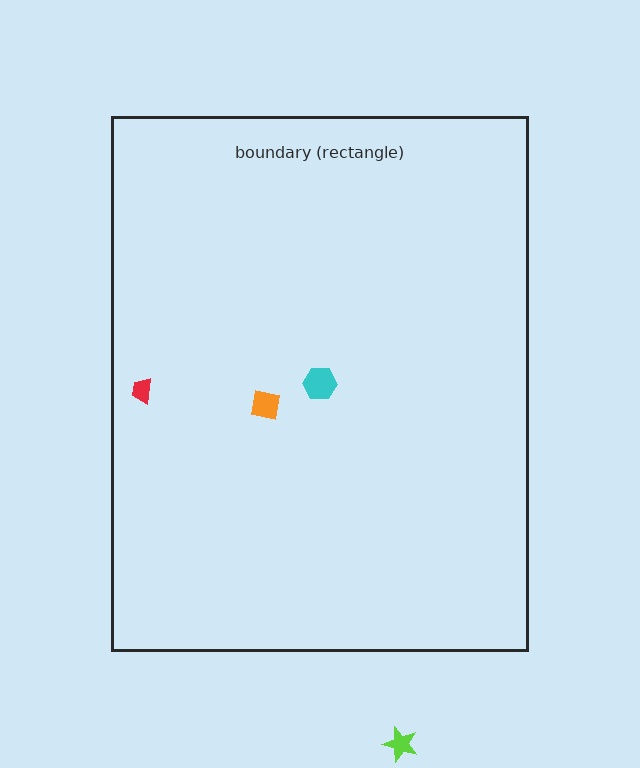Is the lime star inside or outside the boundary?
Outside.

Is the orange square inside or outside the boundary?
Inside.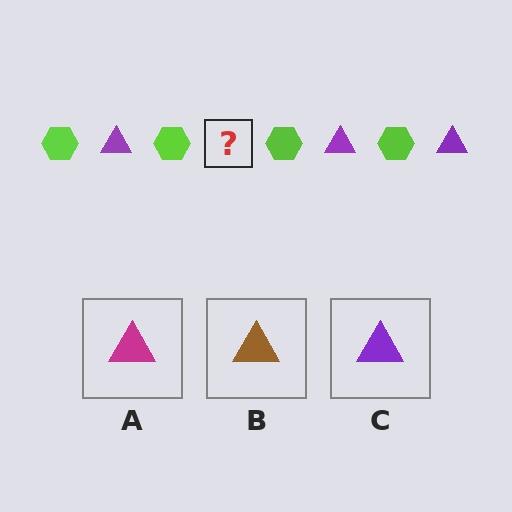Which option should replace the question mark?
Option C.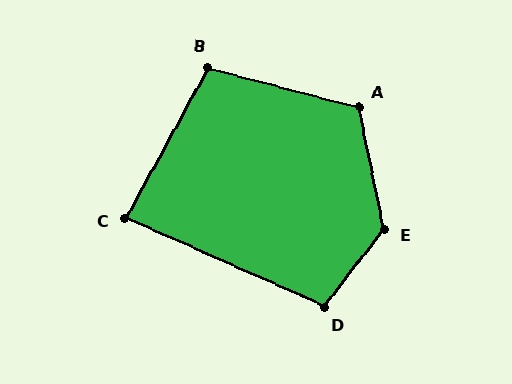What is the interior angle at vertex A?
Approximately 116 degrees (obtuse).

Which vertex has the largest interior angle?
E, at approximately 131 degrees.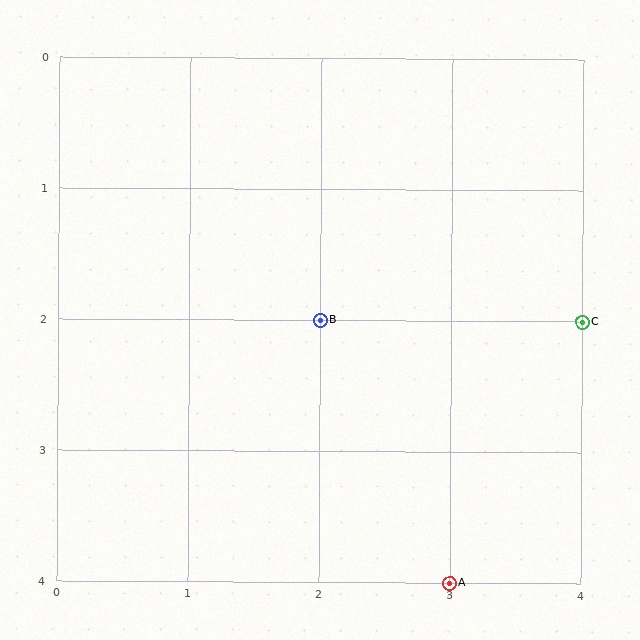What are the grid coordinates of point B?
Point B is at grid coordinates (2, 2).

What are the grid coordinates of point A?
Point A is at grid coordinates (3, 4).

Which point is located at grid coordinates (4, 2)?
Point C is at (4, 2).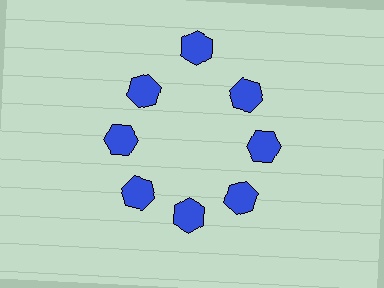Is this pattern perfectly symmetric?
No. The 8 blue hexagons are arranged in a ring, but one element near the 12 o'clock position is pushed outward from the center, breaking the 8-fold rotational symmetry.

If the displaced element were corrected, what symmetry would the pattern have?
It would have 8-fold rotational symmetry — the pattern would map onto itself every 45 degrees.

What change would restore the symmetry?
The symmetry would be restored by moving it inward, back onto the ring so that all 8 hexagons sit at equal angles and equal distance from the center.